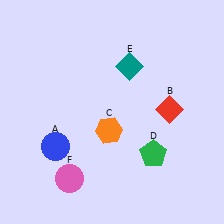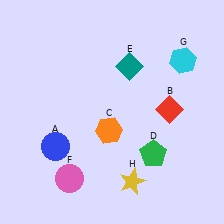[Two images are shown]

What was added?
A cyan hexagon (G), a yellow star (H) were added in Image 2.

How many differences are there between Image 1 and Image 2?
There are 2 differences between the two images.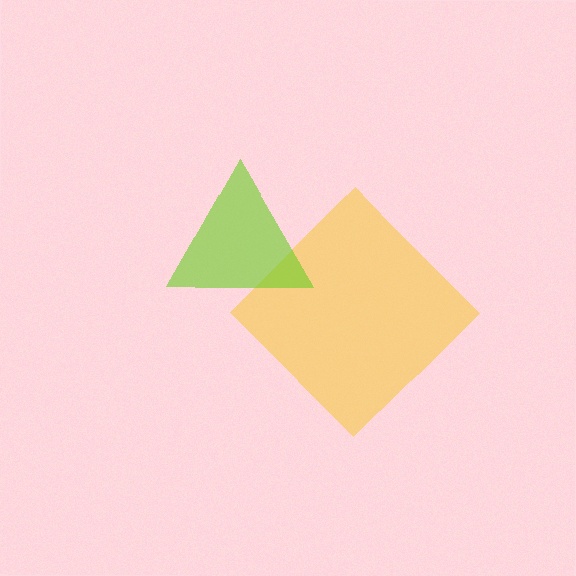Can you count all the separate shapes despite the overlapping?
Yes, there are 2 separate shapes.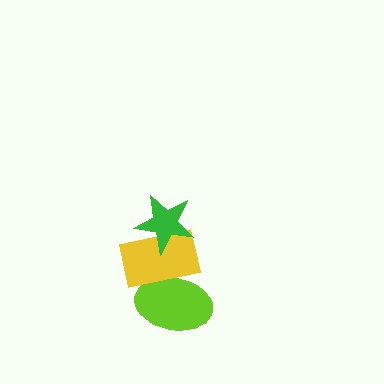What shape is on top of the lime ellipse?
The yellow rectangle is on top of the lime ellipse.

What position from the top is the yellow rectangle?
The yellow rectangle is 2nd from the top.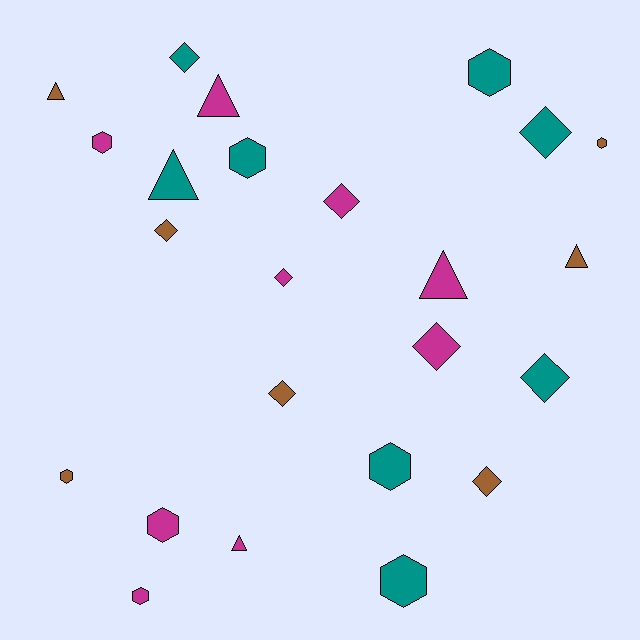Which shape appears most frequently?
Diamond, with 9 objects.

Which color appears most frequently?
Magenta, with 9 objects.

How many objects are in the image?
There are 24 objects.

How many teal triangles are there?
There is 1 teal triangle.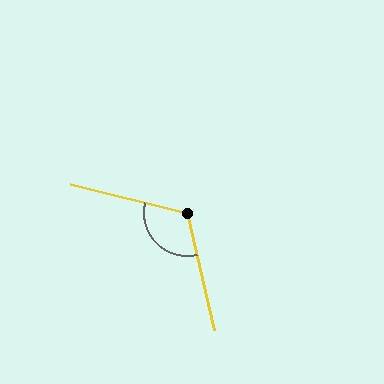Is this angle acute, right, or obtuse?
It is obtuse.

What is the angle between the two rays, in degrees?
Approximately 117 degrees.